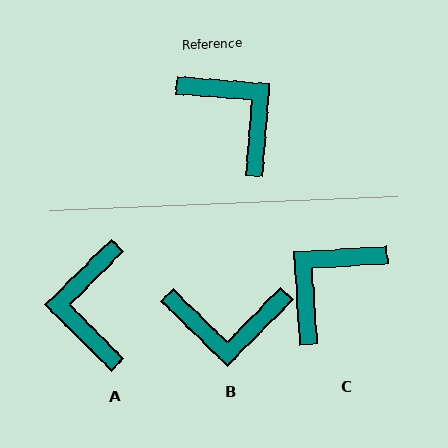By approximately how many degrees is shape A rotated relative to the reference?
Approximately 139 degrees counter-clockwise.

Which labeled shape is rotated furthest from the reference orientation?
A, about 139 degrees away.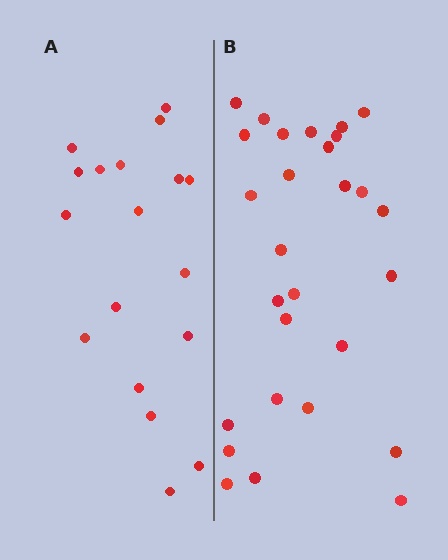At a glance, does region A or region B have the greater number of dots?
Region B (the right region) has more dots.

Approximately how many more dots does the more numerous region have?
Region B has roughly 10 or so more dots than region A.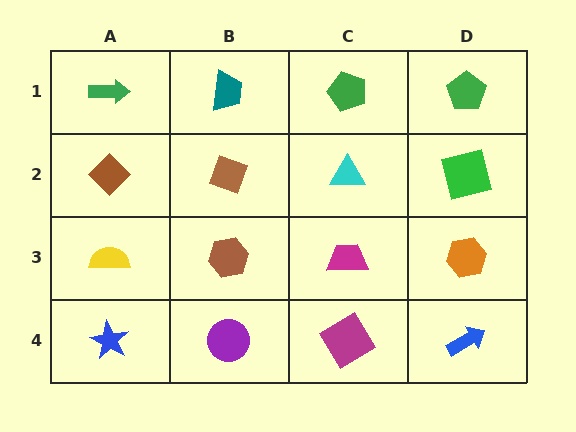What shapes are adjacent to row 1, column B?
A brown diamond (row 2, column B), a green arrow (row 1, column A), a green pentagon (row 1, column C).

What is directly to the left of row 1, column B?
A green arrow.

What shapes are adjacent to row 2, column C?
A green pentagon (row 1, column C), a magenta trapezoid (row 3, column C), a brown diamond (row 2, column B), a green square (row 2, column D).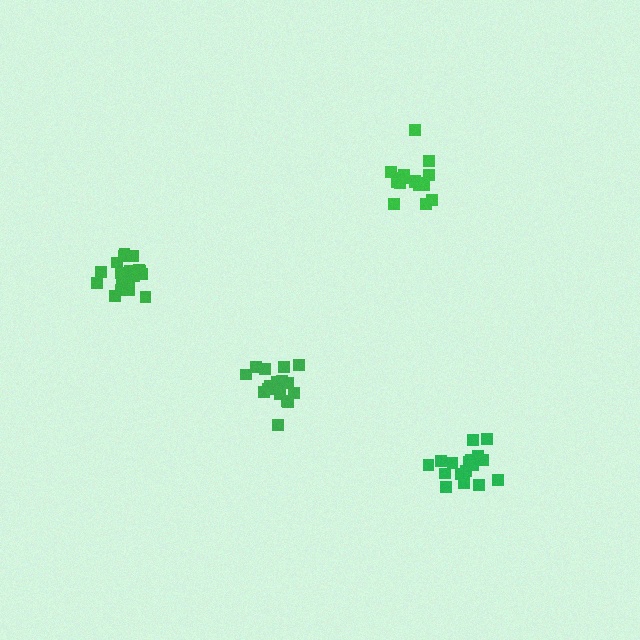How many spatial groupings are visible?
There are 4 spatial groupings.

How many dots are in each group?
Group 1: 16 dots, Group 2: 18 dots, Group 3: 19 dots, Group 4: 20 dots (73 total).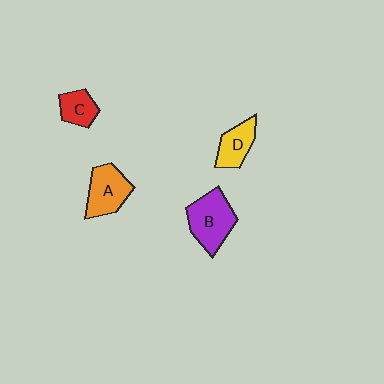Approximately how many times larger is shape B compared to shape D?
Approximately 1.6 times.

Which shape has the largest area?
Shape B (purple).